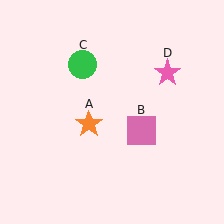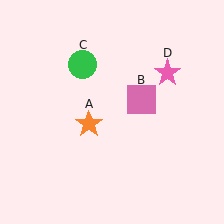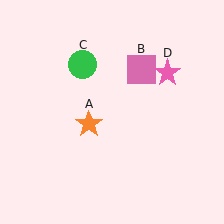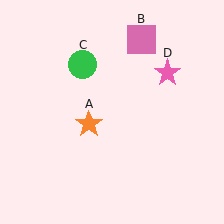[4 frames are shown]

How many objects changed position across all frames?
1 object changed position: pink square (object B).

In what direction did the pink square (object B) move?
The pink square (object B) moved up.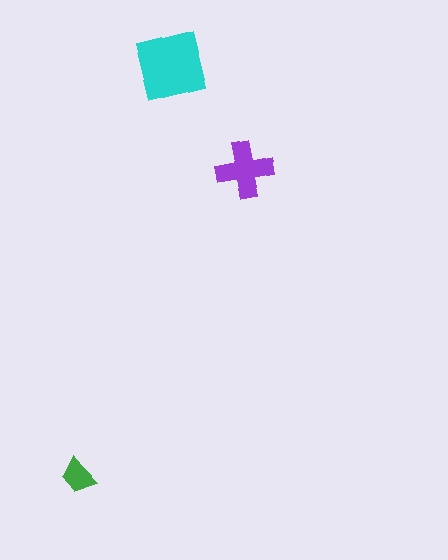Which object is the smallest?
The green trapezoid.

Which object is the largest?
The cyan square.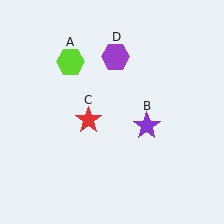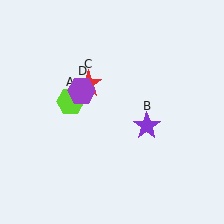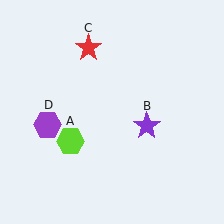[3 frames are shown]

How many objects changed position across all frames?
3 objects changed position: lime hexagon (object A), red star (object C), purple hexagon (object D).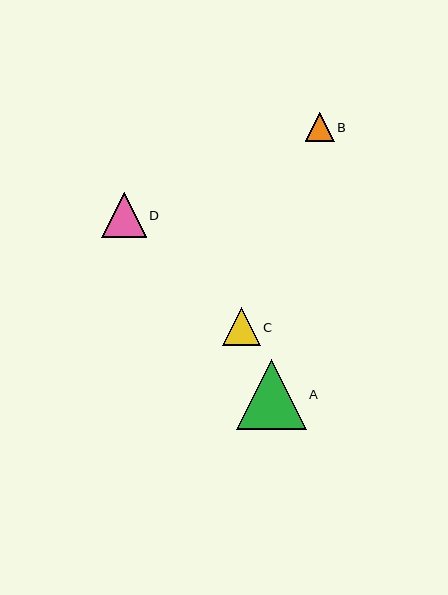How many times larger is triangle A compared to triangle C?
Triangle A is approximately 1.9 times the size of triangle C.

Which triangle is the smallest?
Triangle B is the smallest with a size of approximately 29 pixels.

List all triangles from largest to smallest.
From largest to smallest: A, D, C, B.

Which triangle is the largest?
Triangle A is the largest with a size of approximately 70 pixels.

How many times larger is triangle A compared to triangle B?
Triangle A is approximately 2.4 times the size of triangle B.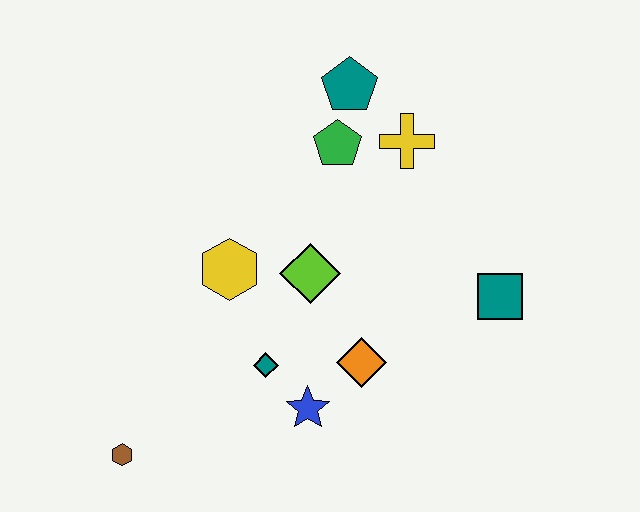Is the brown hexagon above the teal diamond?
No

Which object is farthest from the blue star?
The teal pentagon is farthest from the blue star.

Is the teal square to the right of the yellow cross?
Yes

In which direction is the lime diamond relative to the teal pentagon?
The lime diamond is below the teal pentagon.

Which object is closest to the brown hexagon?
The teal diamond is closest to the brown hexagon.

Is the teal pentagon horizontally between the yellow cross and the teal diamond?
Yes